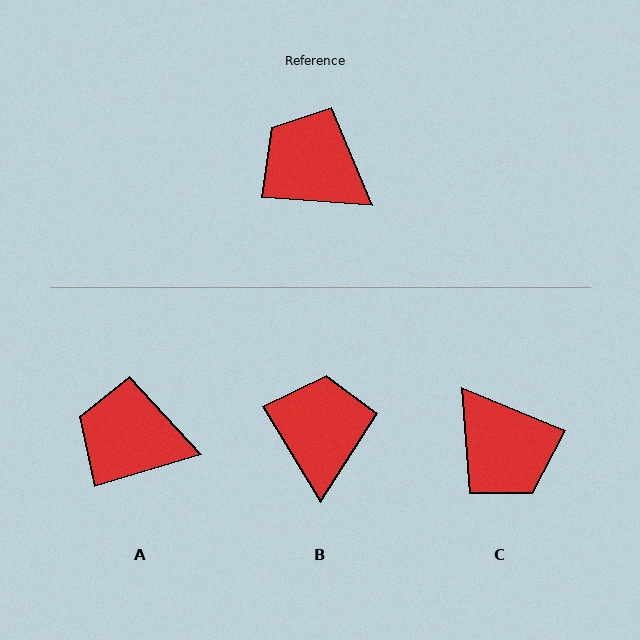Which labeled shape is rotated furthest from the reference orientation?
C, about 162 degrees away.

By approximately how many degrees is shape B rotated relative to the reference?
Approximately 55 degrees clockwise.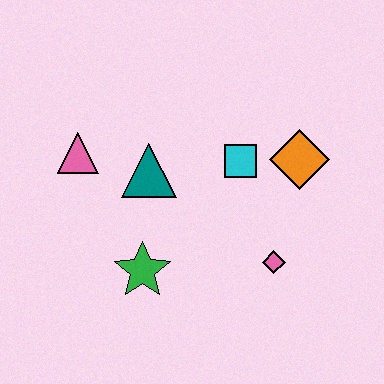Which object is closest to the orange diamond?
The cyan square is closest to the orange diamond.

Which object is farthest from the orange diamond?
The pink triangle is farthest from the orange diamond.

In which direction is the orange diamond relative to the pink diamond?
The orange diamond is above the pink diamond.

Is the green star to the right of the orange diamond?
No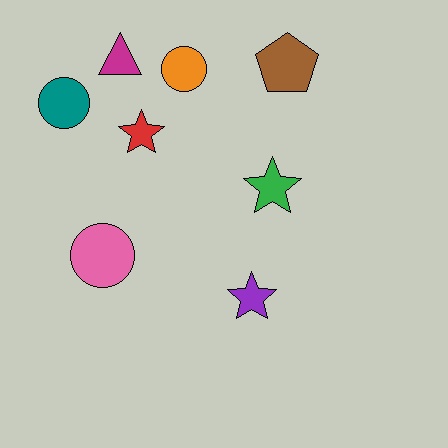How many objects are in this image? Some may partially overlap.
There are 8 objects.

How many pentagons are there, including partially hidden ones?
There is 1 pentagon.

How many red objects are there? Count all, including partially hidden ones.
There is 1 red object.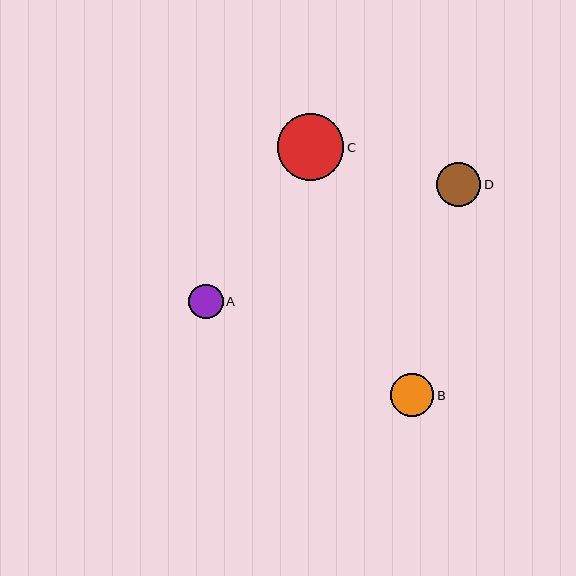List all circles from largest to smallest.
From largest to smallest: C, D, B, A.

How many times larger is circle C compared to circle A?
Circle C is approximately 1.9 times the size of circle A.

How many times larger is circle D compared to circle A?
Circle D is approximately 1.3 times the size of circle A.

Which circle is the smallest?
Circle A is the smallest with a size of approximately 35 pixels.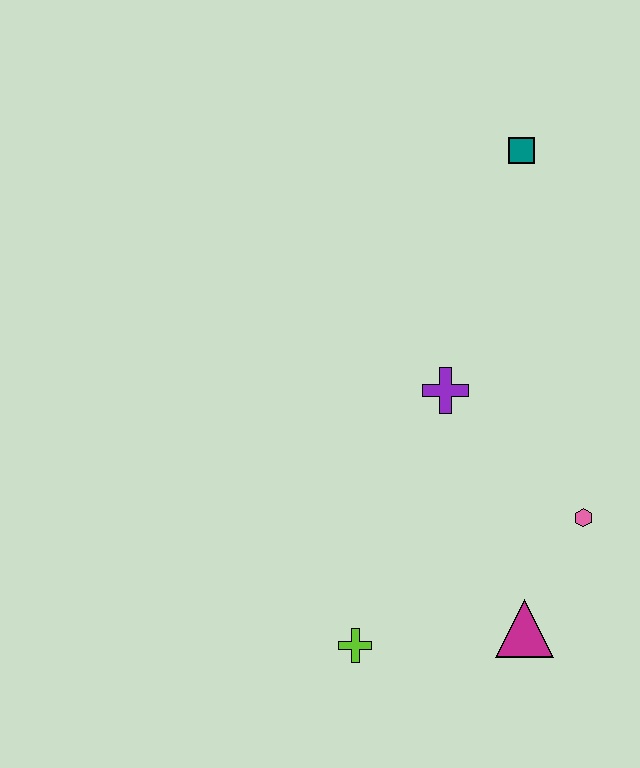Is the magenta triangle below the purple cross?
Yes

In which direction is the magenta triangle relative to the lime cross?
The magenta triangle is to the right of the lime cross.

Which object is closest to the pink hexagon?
The magenta triangle is closest to the pink hexagon.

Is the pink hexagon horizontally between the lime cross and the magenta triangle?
No